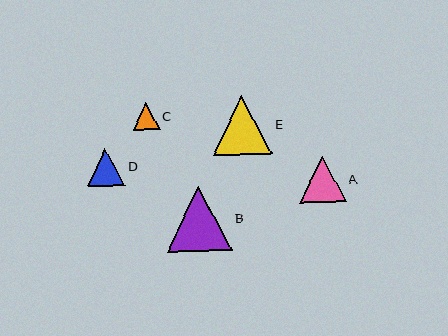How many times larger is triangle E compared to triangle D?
Triangle E is approximately 1.6 times the size of triangle D.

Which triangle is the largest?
Triangle B is the largest with a size of approximately 65 pixels.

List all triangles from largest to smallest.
From largest to smallest: B, E, A, D, C.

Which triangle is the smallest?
Triangle C is the smallest with a size of approximately 27 pixels.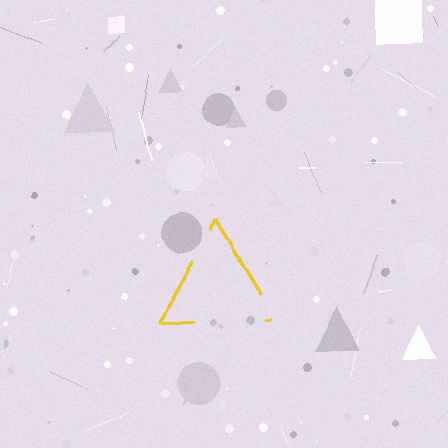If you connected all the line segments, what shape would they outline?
They would outline a triangle.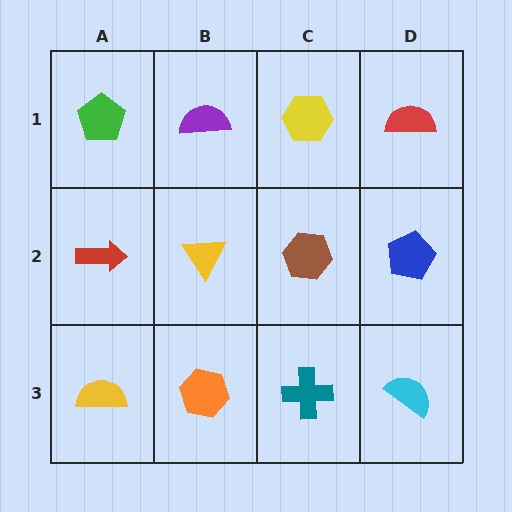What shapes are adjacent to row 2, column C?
A yellow hexagon (row 1, column C), a teal cross (row 3, column C), a yellow triangle (row 2, column B), a blue pentagon (row 2, column D).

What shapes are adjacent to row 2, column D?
A red semicircle (row 1, column D), a cyan semicircle (row 3, column D), a brown hexagon (row 2, column C).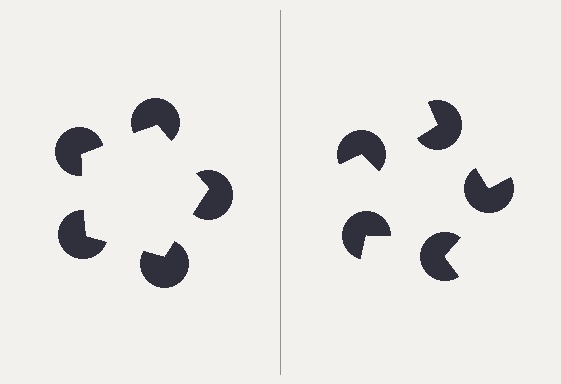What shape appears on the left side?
An illusory pentagon.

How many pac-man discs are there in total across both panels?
10 — 5 on each side.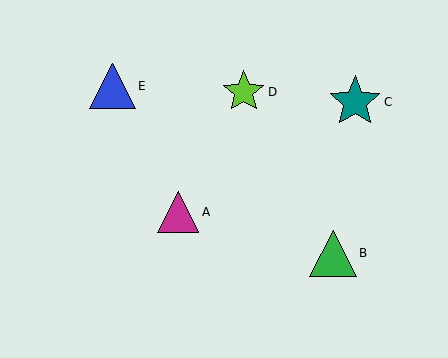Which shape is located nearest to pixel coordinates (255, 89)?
The lime star (labeled D) at (244, 92) is nearest to that location.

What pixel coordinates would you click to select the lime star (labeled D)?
Click at (244, 92) to select the lime star D.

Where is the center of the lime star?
The center of the lime star is at (244, 92).